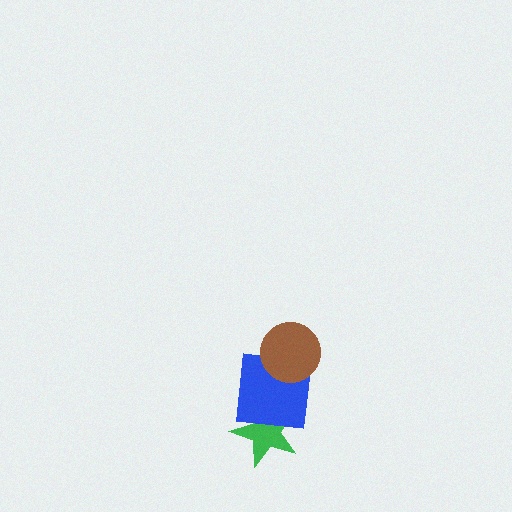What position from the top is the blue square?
The blue square is 2nd from the top.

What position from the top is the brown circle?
The brown circle is 1st from the top.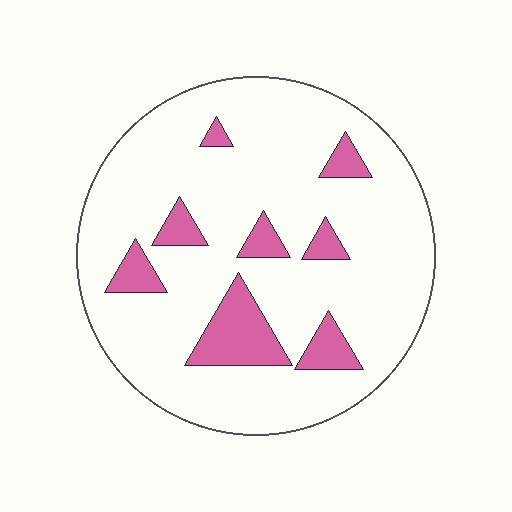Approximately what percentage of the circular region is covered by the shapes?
Approximately 15%.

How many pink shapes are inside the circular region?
8.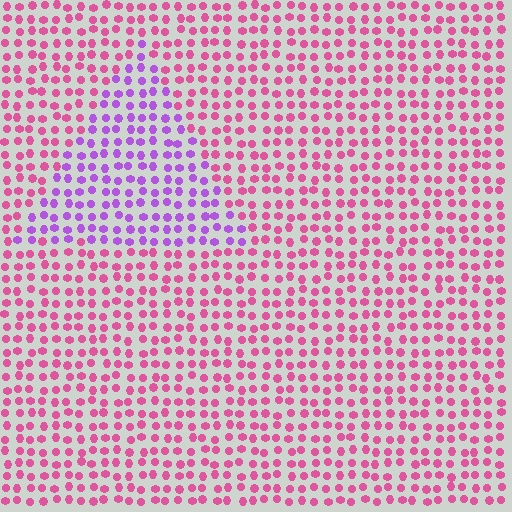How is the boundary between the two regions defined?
The boundary is defined purely by a slight shift in hue (about 48 degrees). Spacing, size, and orientation are identical on both sides.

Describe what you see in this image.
The image is filled with small pink elements in a uniform arrangement. A triangle-shaped region is visible where the elements are tinted to a slightly different hue, forming a subtle color boundary.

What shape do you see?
I see a triangle.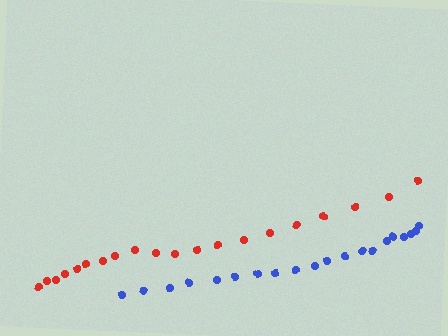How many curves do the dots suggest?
There are 2 distinct paths.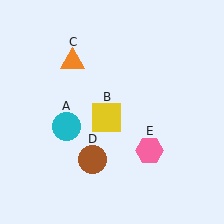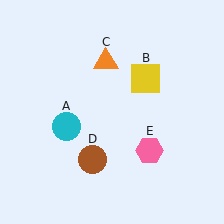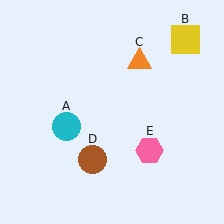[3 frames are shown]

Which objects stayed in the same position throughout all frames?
Cyan circle (object A) and brown circle (object D) and pink hexagon (object E) remained stationary.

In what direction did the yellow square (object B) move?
The yellow square (object B) moved up and to the right.